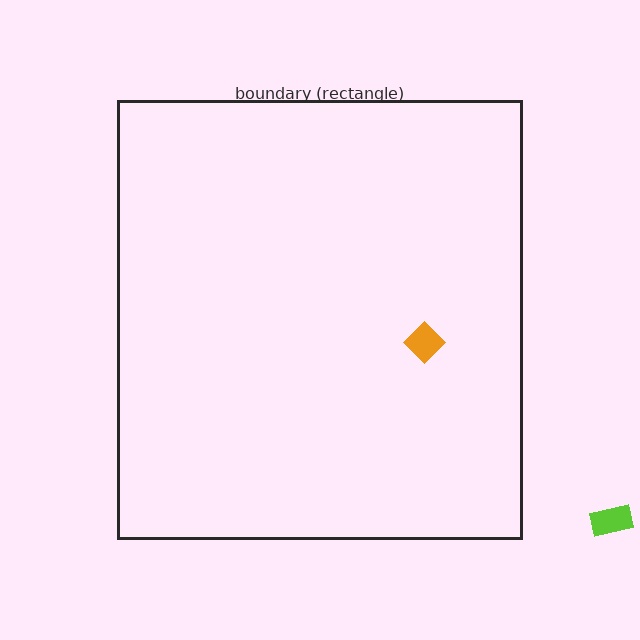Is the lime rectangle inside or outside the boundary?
Outside.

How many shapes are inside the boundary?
1 inside, 1 outside.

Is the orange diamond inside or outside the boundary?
Inside.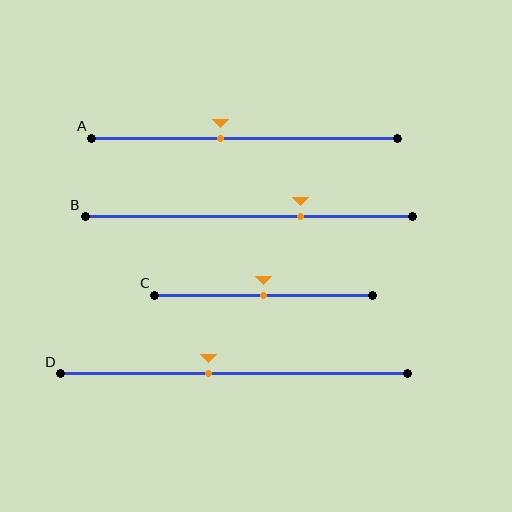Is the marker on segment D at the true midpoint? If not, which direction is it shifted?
No, the marker on segment D is shifted to the left by about 7% of the segment length.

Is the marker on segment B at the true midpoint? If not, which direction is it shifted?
No, the marker on segment B is shifted to the right by about 16% of the segment length.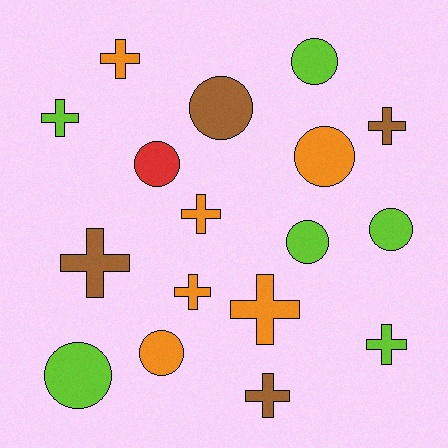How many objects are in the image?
There are 17 objects.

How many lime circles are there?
There are 4 lime circles.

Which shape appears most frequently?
Cross, with 9 objects.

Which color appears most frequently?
Lime, with 6 objects.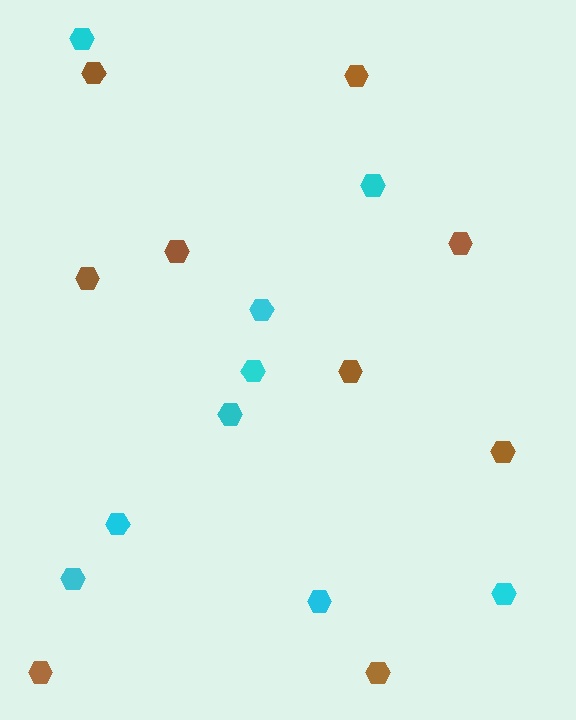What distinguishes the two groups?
There are 2 groups: one group of brown hexagons (9) and one group of cyan hexagons (9).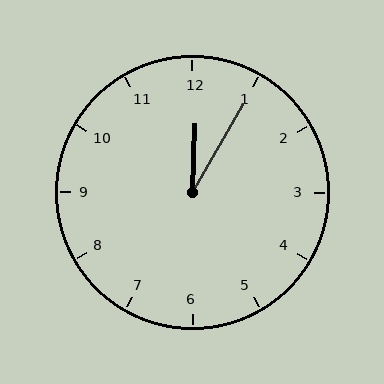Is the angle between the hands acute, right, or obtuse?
It is acute.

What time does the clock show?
12:05.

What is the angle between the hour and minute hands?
Approximately 28 degrees.